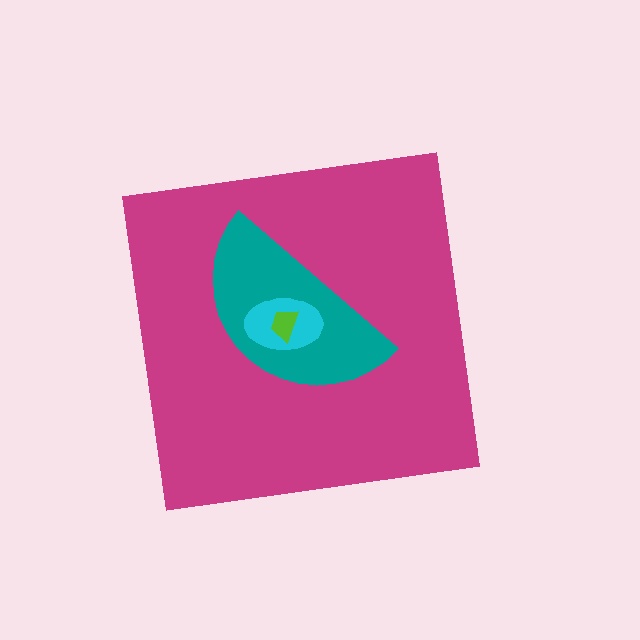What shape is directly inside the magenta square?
The teal semicircle.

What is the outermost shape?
The magenta square.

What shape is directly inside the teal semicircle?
The cyan ellipse.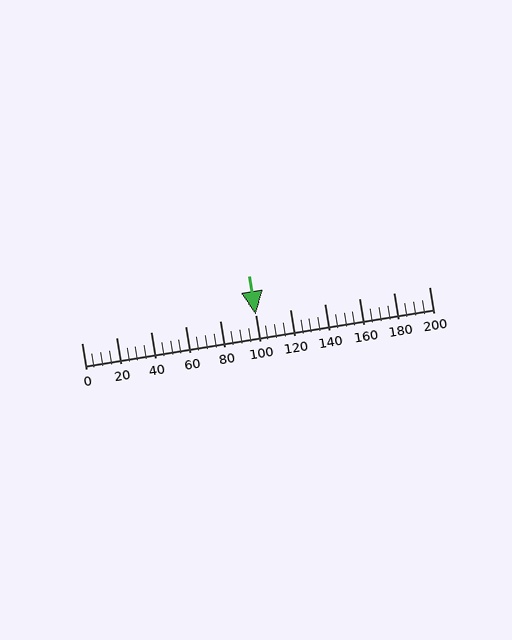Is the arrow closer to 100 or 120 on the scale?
The arrow is closer to 100.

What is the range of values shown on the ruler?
The ruler shows values from 0 to 200.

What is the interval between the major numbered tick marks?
The major tick marks are spaced 20 units apart.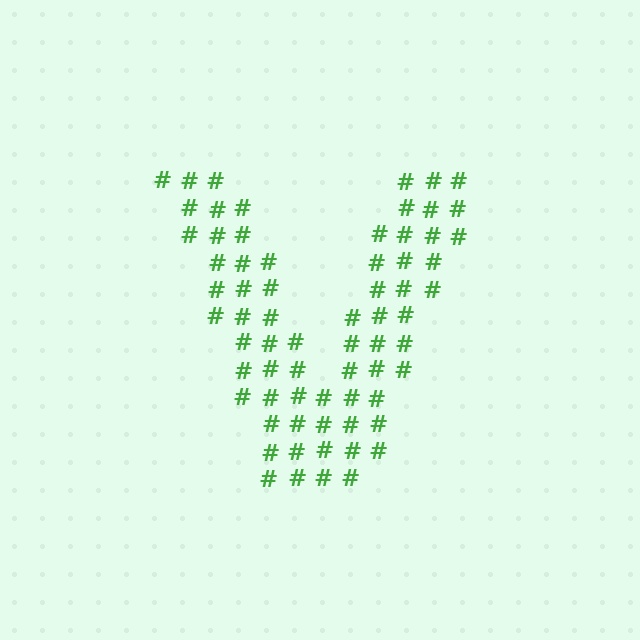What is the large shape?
The large shape is the letter V.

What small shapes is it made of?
It is made of small hash symbols.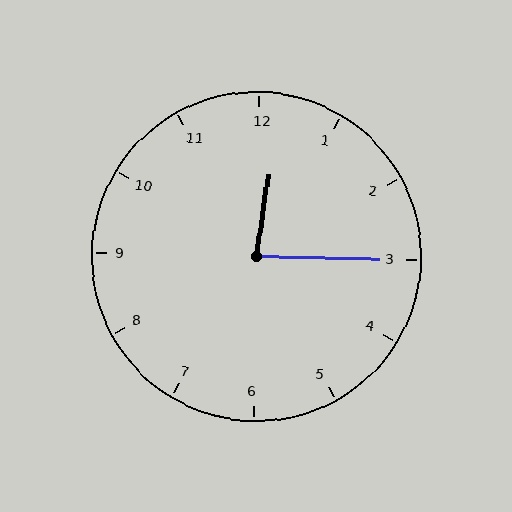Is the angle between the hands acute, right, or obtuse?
It is acute.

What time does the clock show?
12:15.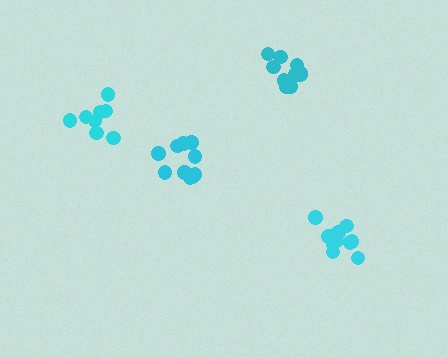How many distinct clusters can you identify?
There are 4 distinct clusters.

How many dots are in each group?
Group 1: 12 dots, Group 2: 8 dots, Group 3: 10 dots, Group 4: 10 dots (40 total).